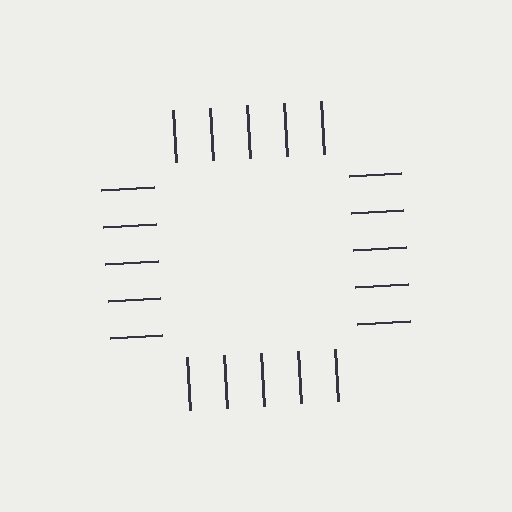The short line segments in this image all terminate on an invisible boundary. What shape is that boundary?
An illusory square — the line segments terminate on its edges but no continuous stroke is drawn.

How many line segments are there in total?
20 — 5 along each of the 4 edges.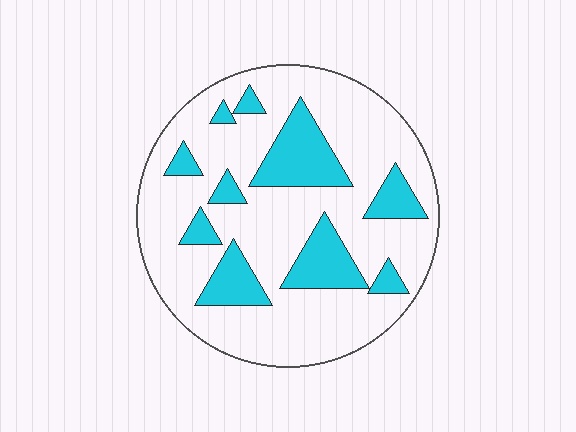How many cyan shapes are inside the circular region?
10.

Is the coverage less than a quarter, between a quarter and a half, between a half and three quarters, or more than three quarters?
Less than a quarter.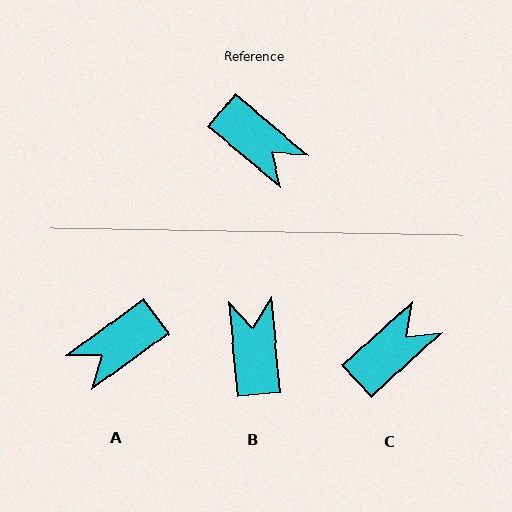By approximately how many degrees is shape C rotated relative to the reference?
Approximately 82 degrees counter-clockwise.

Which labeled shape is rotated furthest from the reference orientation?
B, about 135 degrees away.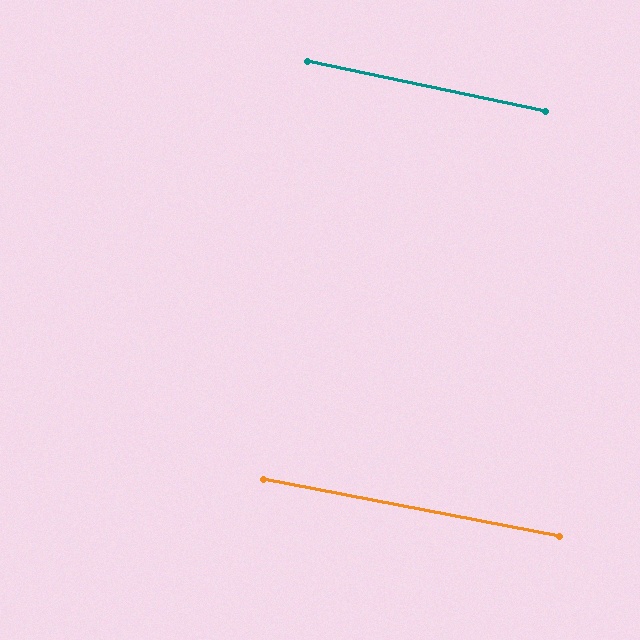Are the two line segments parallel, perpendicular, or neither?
Parallel — their directions differ by only 1.1°.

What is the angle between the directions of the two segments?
Approximately 1 degree.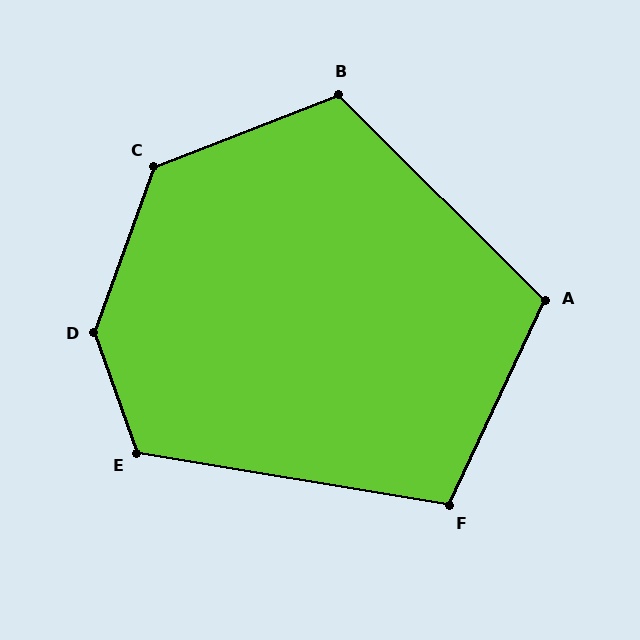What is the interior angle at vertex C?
Approximately 131 degrees (obtuse).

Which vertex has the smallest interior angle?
F, at approximately 106 degrees.